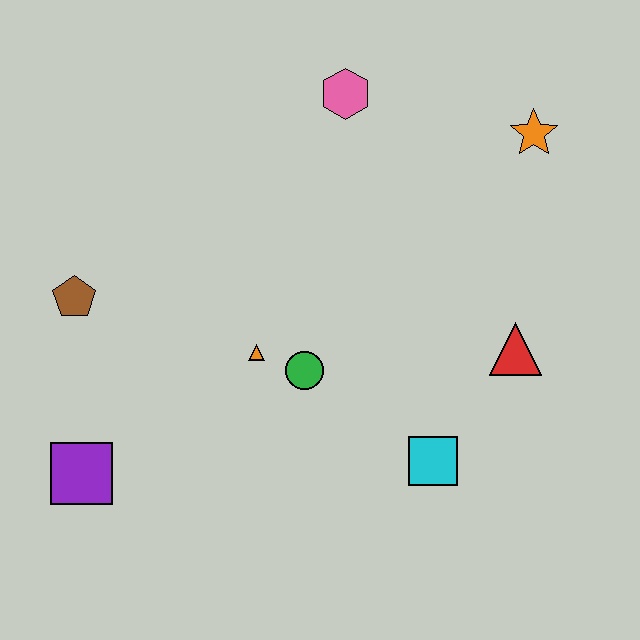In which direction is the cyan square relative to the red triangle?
The cyan square is below the red triangle.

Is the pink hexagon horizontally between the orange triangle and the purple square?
No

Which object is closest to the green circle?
The orange triangle is closest to the green circle.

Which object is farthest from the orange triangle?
The orange star is farthest from the orange triangle.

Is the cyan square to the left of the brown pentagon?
No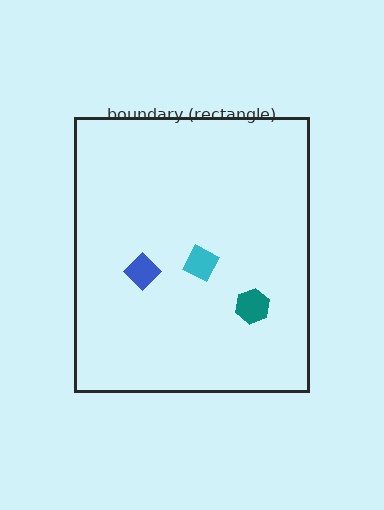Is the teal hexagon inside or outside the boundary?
Inside.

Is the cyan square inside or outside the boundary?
Inside.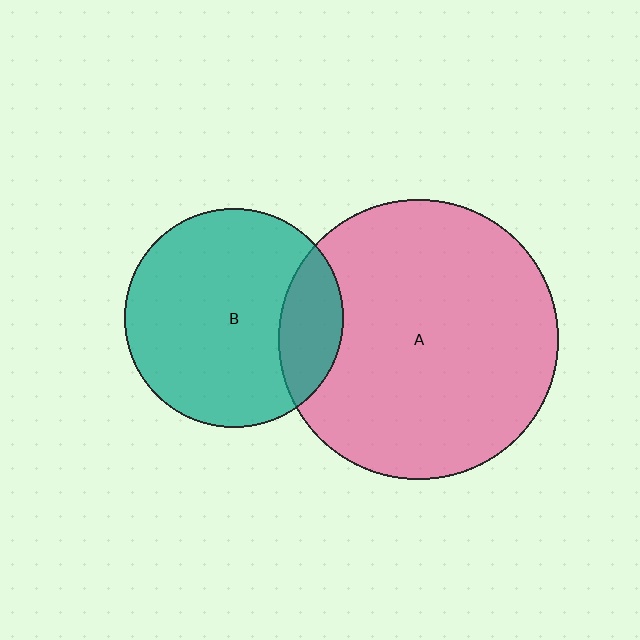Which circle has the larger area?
Circle A (pink).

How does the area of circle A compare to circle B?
Approximately 1.6 times.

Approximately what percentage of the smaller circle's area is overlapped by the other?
Approximately 20%.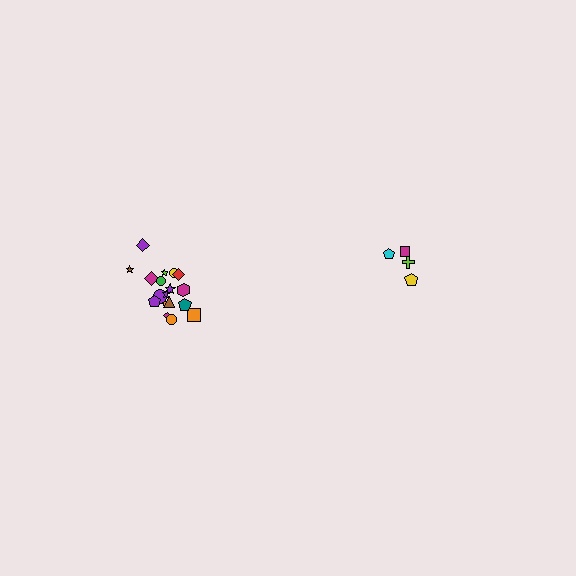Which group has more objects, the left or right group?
The left group.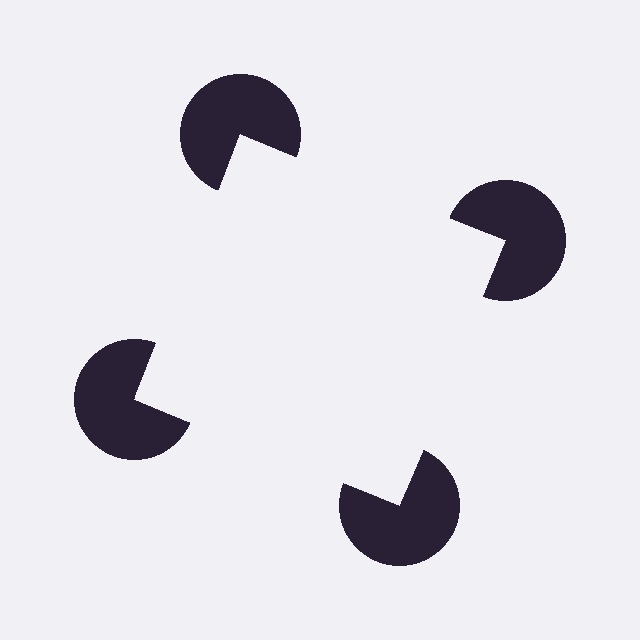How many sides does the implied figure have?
4 sides.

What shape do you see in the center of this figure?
An illusory square — its edges are inferred from the aligned wedge cuts in the pac-man discs, not physically drawn.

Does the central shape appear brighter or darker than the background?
It typically appears slightly brighter than the background, even though no actual brightness change is drawn.